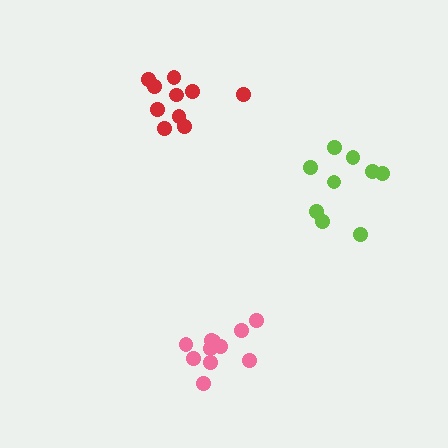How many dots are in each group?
Group 1: 10 dots, Group 2: 11 dots, Group 3: 9 dots (30 total).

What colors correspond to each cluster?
The clusters are colored: red, pink, lime.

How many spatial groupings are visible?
There are 3 spatial groupings.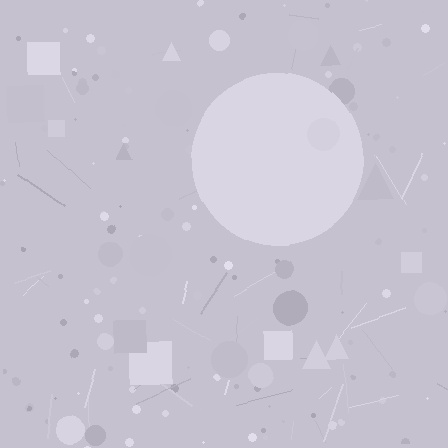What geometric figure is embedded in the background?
A circle is embedded in the background.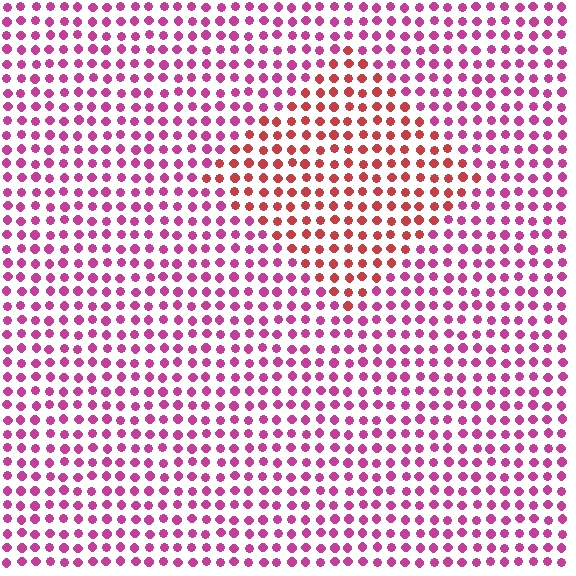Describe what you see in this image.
The image is filled with small magenta elements in a uniform arrangement. A diamond-shaped region is visible where the elements are tinted to a slightly different hue, forming a subtle color boundary.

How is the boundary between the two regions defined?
The boundary is defined purely by a slight shift in hue (about 38 degrees). Spacing, size, and orientation are identical on both sides.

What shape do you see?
I see a diamond.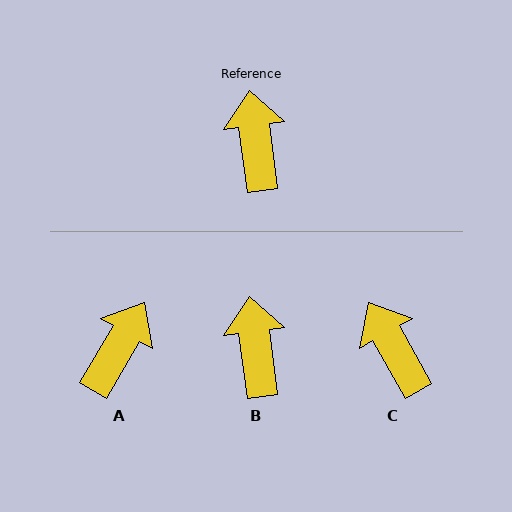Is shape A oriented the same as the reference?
No, it is off by about 38 degrees.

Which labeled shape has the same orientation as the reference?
B.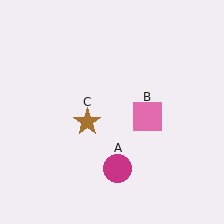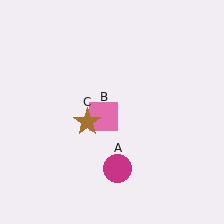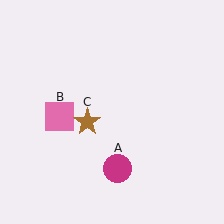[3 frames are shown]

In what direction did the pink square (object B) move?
The pink square (object B) moved left.